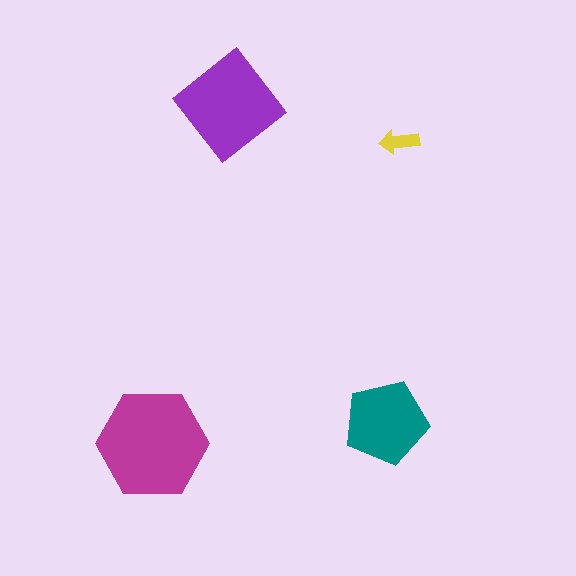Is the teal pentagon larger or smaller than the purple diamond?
Smaller.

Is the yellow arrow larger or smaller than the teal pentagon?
Smaller.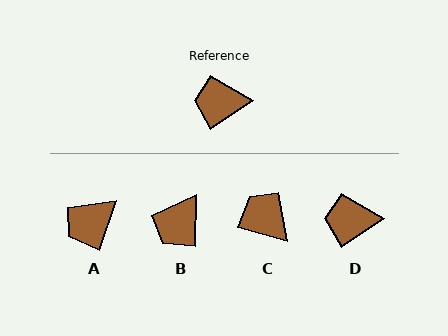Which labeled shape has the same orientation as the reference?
D.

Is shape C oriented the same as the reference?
No, it is off by about 50 degrees.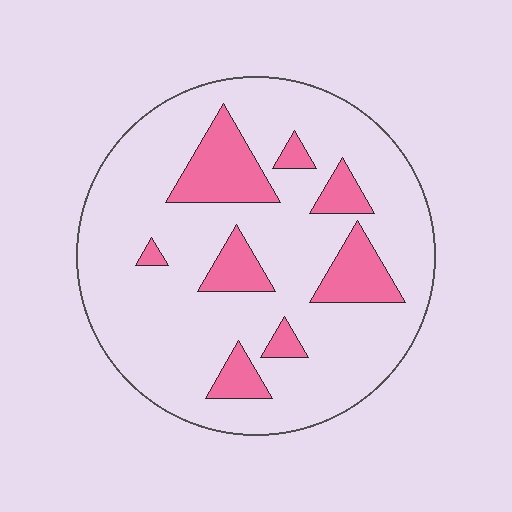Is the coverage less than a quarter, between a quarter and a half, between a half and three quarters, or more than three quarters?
Less than a quarter.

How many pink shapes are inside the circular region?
8.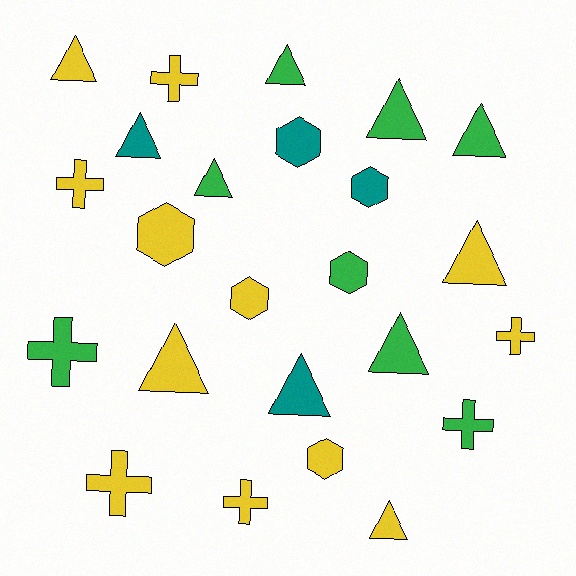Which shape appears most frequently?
Triangle, with 11 objects.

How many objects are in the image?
There are 24 objects.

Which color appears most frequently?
Yellow, with 12 objects.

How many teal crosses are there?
There are no teal crosses.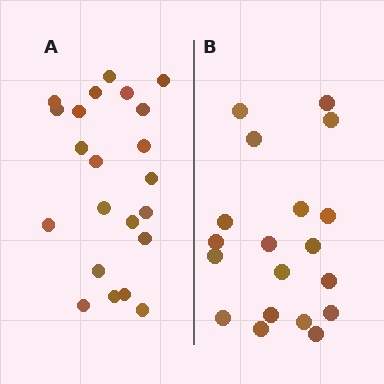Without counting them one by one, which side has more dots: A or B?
Region A (the left region) has more dots.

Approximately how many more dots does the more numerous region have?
Region A has just a few more — roughly 2 or 3 more dots than region B.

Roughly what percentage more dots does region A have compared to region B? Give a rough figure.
About 15% more.